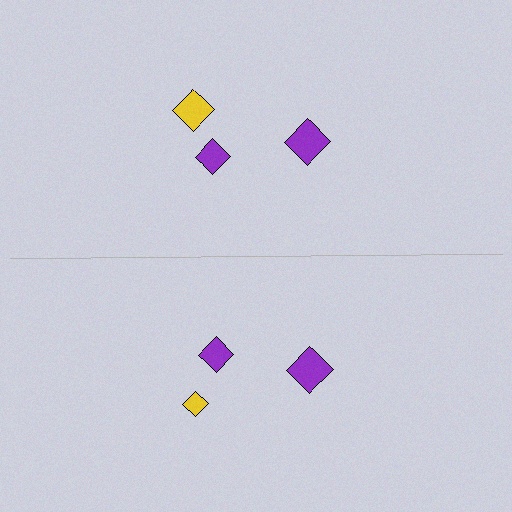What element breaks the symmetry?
The yellow diamond on the bottom side has a different size than its mirror counterpart.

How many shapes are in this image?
There are 6 shapes in this image.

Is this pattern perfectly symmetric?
No, the pattern is not perfectly symmetric. The yellow diamond on the bottom side has a different size than its mirror counterpart.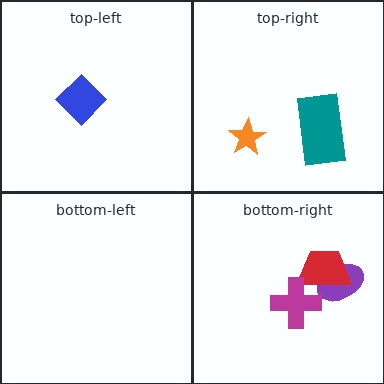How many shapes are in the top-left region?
1.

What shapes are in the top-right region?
The orange star, the teal rectangle.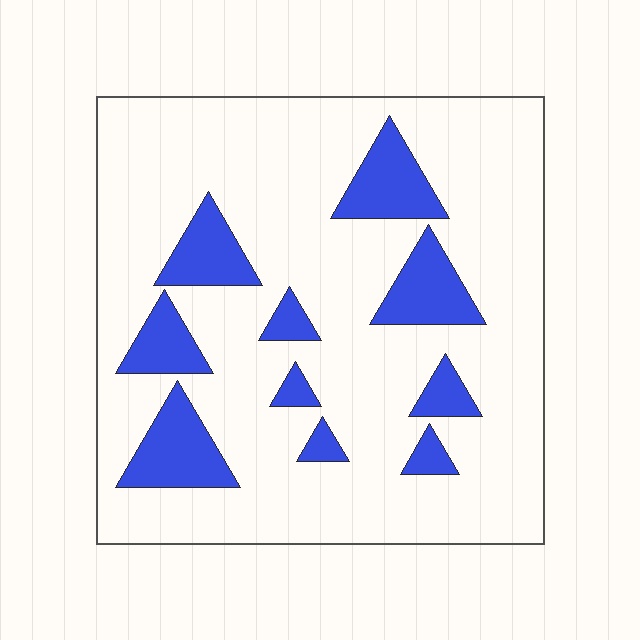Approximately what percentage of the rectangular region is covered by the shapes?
Approximately 20%.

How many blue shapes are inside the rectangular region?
10.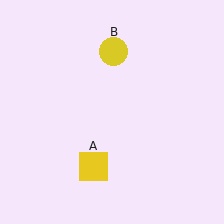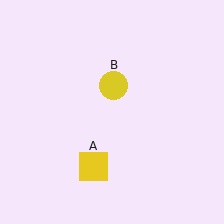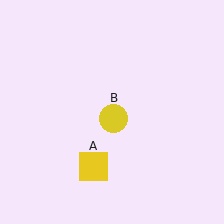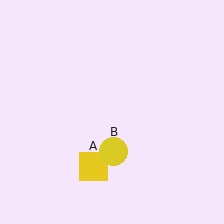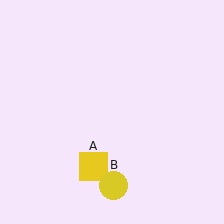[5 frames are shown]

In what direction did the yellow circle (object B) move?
The yellow circle (object B) moved down.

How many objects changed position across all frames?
1 object changed position: yellow circle (object B).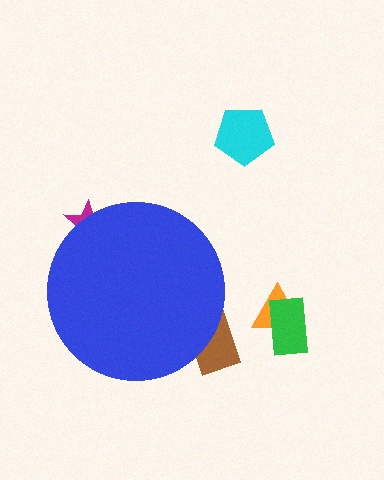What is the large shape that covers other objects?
A blue circle.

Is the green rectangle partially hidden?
No, the green rectangle is fully visible.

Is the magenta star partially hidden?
Yes, the magenta star is partially hidden behind the blue circle.